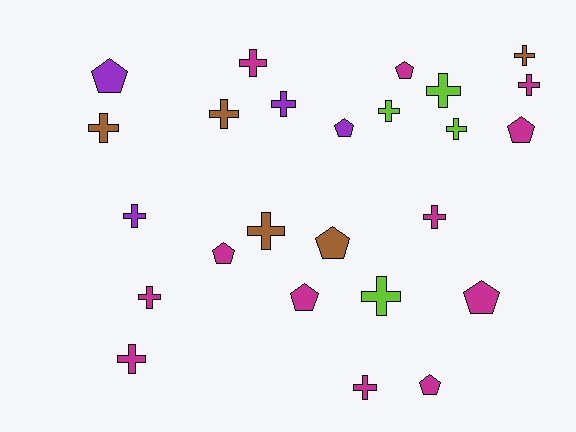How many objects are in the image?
There are 25 objects.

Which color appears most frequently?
Magenta, with 12 objects.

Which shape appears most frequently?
Cross, with 16 objects.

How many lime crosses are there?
There are 4 lime crosses.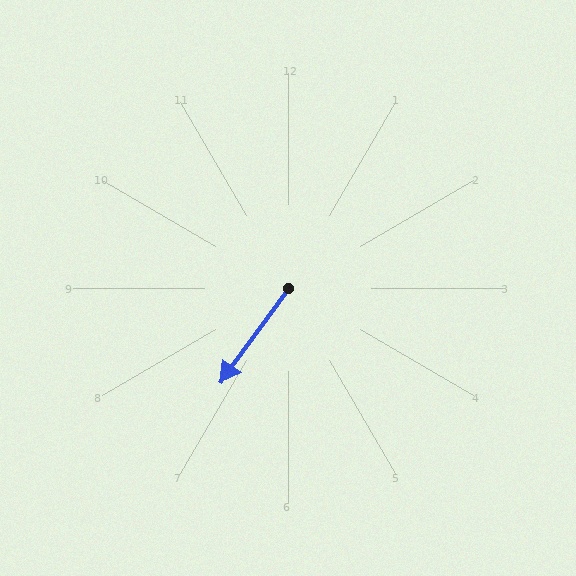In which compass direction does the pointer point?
Southwest.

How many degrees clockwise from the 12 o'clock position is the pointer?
Approximately 216 degrees.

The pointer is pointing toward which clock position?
Roughly 7 o'clock.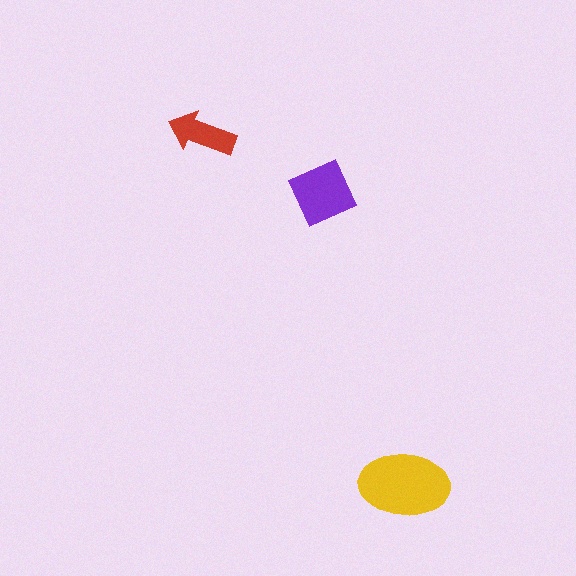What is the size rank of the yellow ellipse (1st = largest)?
1st.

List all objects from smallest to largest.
The red arrow, the purple diamond, the yellow ellipse.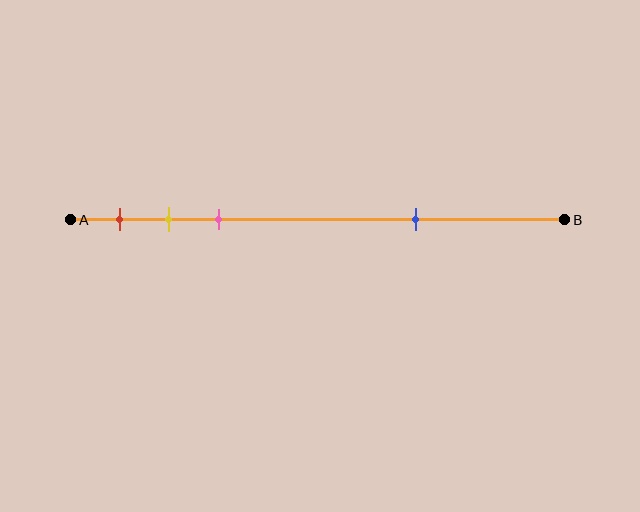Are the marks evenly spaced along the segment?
No, the marks are not evenly spaced.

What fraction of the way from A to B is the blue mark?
The blue mark is approximately 70% (0.7) of the way from A to B.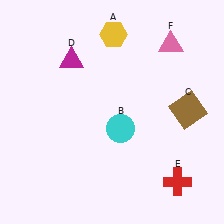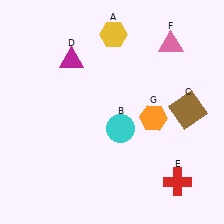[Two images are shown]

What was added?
An orange hexagon (G) was added in Image 2.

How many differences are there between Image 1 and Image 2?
There is 1 difference between the two images.